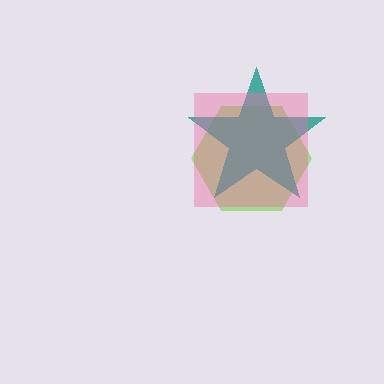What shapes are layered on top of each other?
The layered shapes are: a lime hexagon, a teal star, a pink square.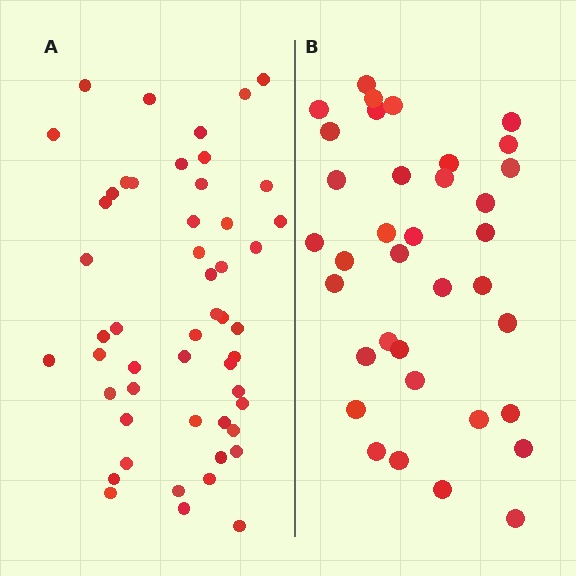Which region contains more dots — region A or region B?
Region A (the left region) has more dots.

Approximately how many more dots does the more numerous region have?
Region A has approximately 15 more dots than region B.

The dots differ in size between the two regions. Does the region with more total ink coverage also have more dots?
No. Region B has more total ink coverage because its dots are larger, but region A actually contains more individual dots. Total area can be misleading — the number of items is what matters here.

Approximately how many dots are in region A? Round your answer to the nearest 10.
About 50 dots. (The exact count is 51, which rounds to 50.)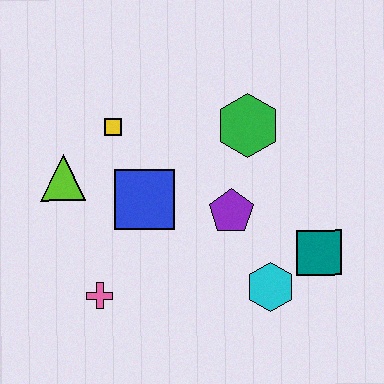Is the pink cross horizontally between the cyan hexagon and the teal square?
No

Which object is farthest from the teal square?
The lime triangle is farthest from the teal square.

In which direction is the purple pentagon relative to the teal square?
The purple pentagon is to the left of the teal square.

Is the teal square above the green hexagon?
No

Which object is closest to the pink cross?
The blue square is closest to the pink cross.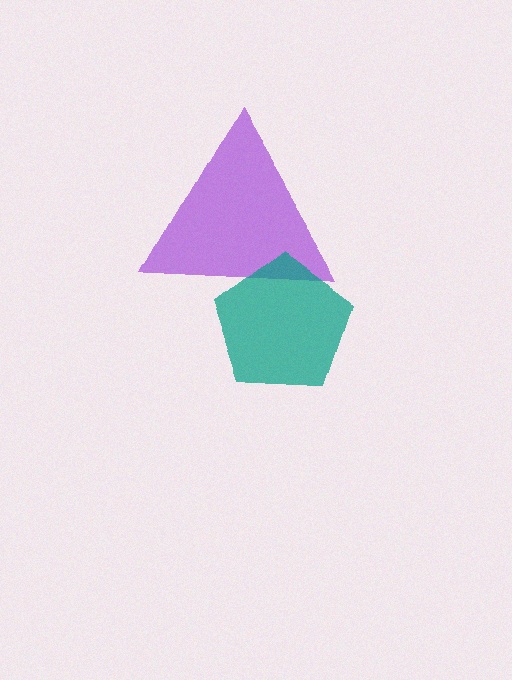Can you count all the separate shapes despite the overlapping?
Yes, there are 2 separate shapes.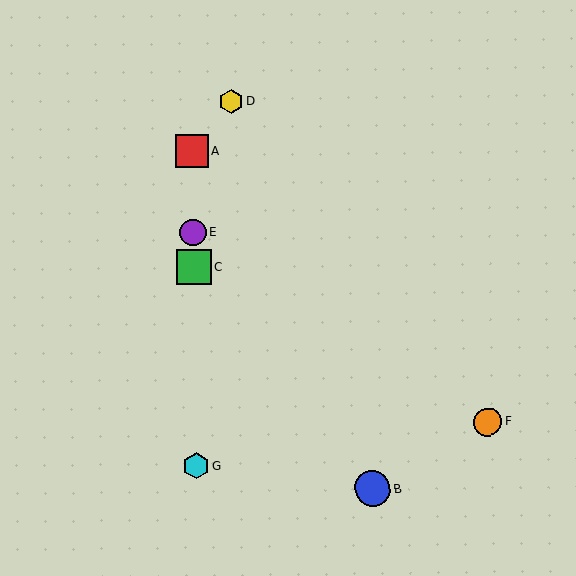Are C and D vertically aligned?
No, C is at x≈194 and D is at x≈231.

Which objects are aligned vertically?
Objects A, C, E, G are aligned vertically.